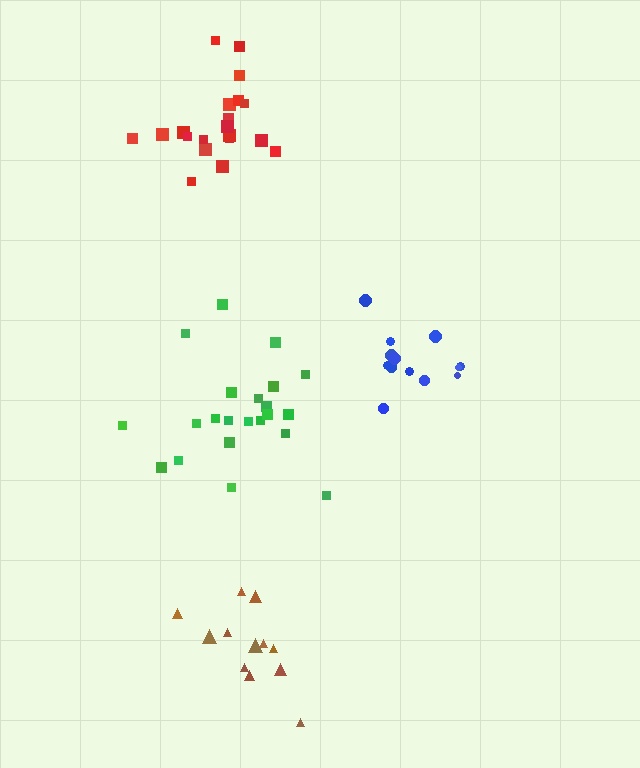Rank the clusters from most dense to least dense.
red, blue, brown, green.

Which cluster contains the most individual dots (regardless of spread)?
Green (22).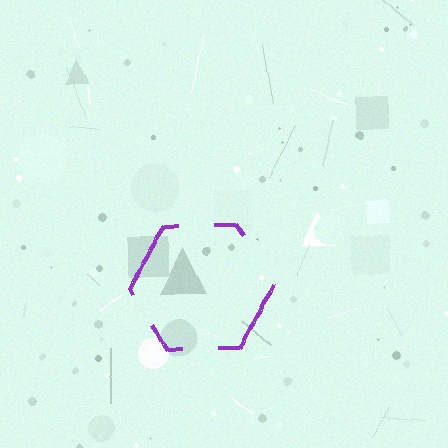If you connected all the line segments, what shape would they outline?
They would outline a hexagon.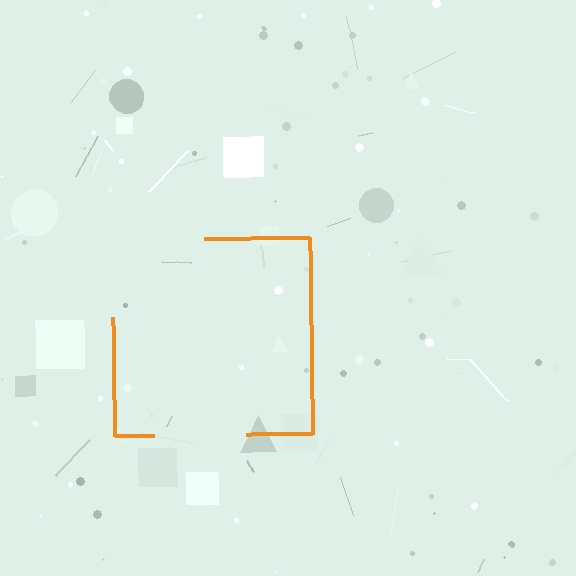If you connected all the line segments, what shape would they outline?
They would outline a square.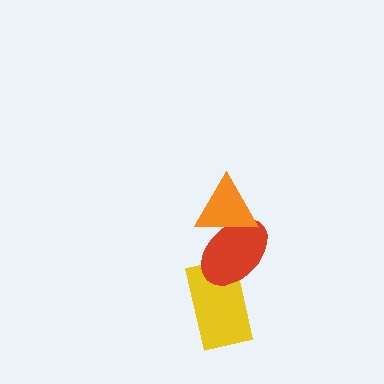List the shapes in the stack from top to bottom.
From top to bottom: the orange triangle, the red ellipse, the yellow rectangle.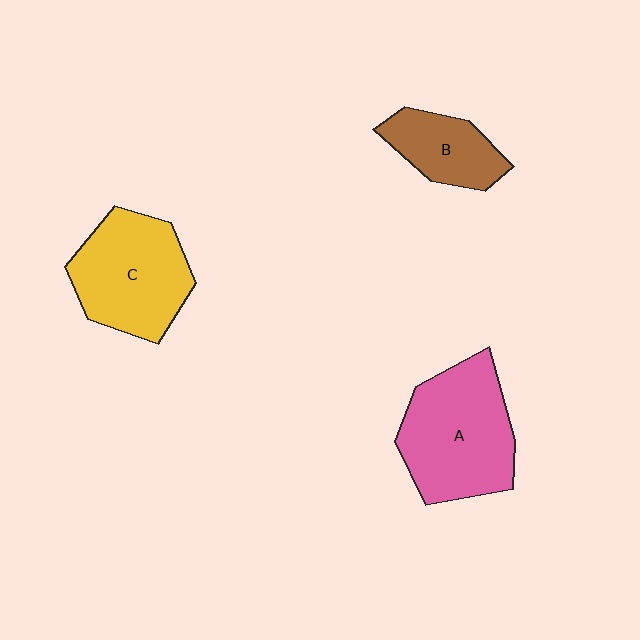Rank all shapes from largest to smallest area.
From largest to smallest: A (pink), C (yellow), B (brown).